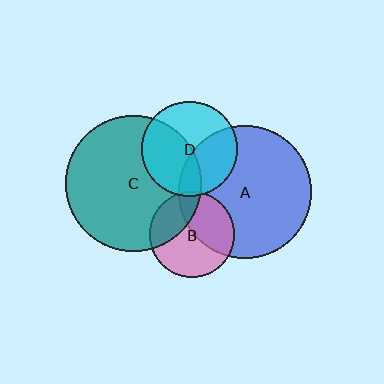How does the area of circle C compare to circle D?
Approximately 2.0 times.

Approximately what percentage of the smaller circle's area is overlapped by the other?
Approximately 35%.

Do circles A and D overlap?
Yes.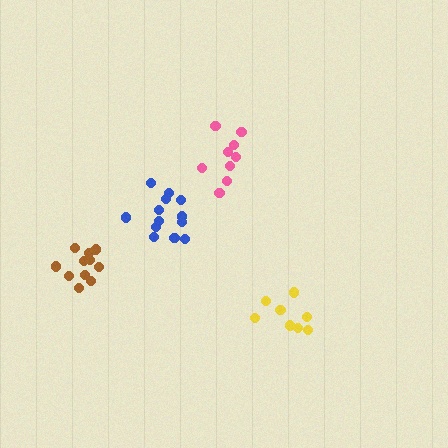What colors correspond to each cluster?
The clusters are colored: brown, pink, blue, yellow.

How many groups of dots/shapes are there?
There are 4 groups.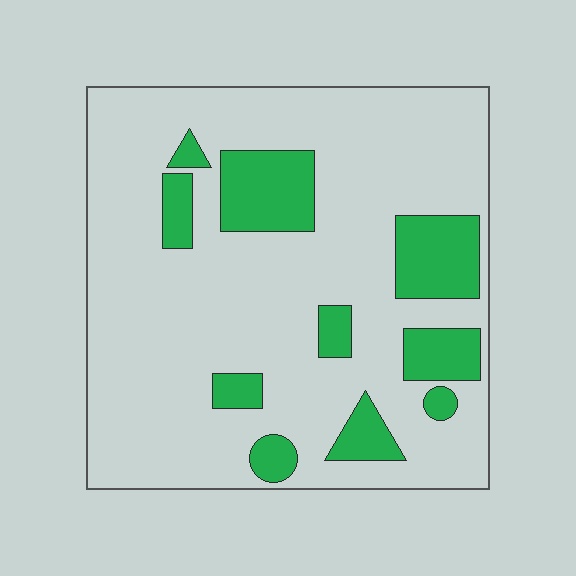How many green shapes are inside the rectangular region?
10.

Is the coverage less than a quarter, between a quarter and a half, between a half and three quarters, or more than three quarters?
Less than a quarter.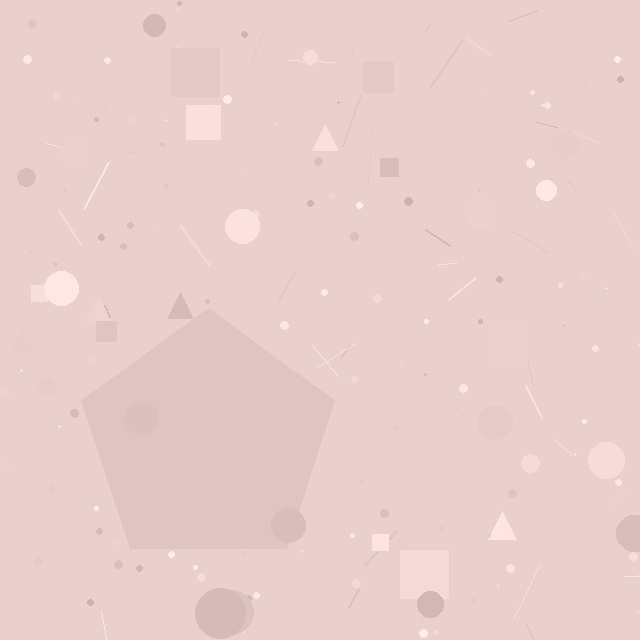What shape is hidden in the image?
A pentagon is hidden in the image.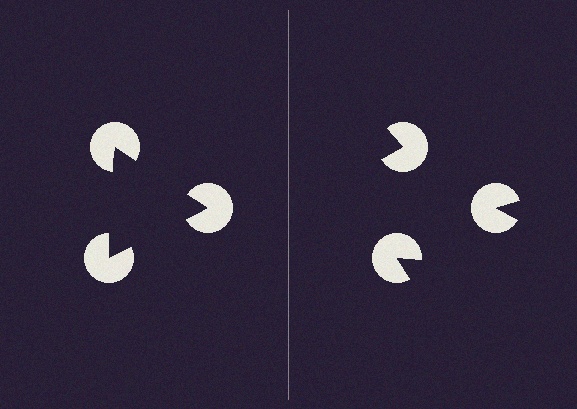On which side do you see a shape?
An illusory triangle appears on the left side. On the right side the wedge cuts are rotated, so no coherent shape forms.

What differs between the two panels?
The pac-man discs are positioned identically on both sides; only the wedge orientations differ. On the left they align to a triangle; on the right they are misaligned.